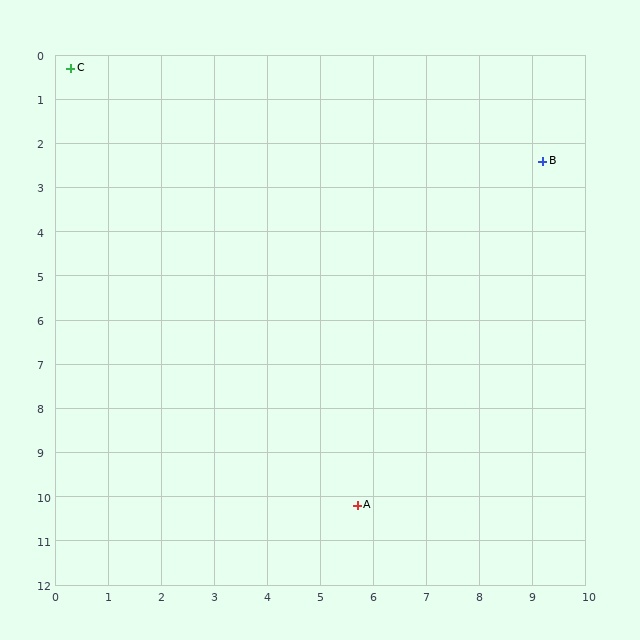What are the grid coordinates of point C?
Point C is at approximately (0.3, 0.3).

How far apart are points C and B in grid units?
Points C and B are about 9.1 grid units apart.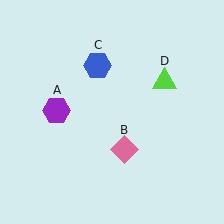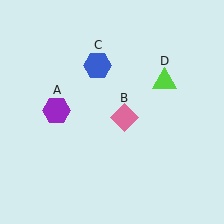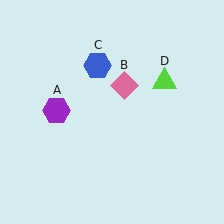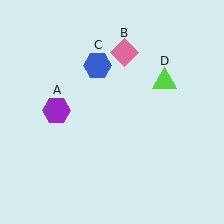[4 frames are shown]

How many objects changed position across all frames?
1 object changed position: pink diamond (object B).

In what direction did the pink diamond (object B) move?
The pink diamond (object B) moved up.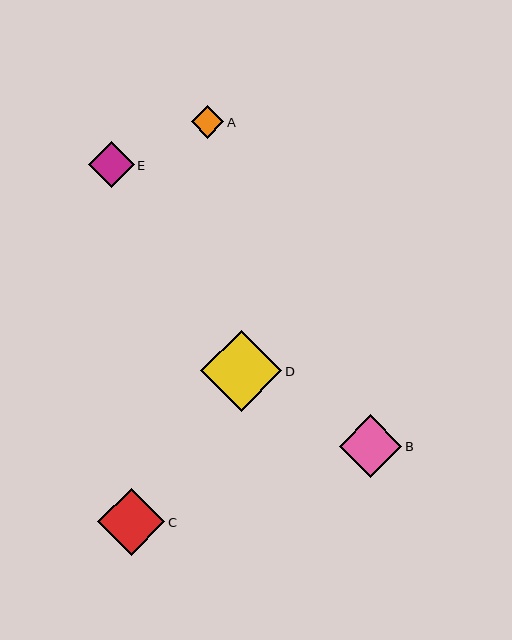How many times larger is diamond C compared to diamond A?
Diamond C is approximately 2.1 times the size of diamond A.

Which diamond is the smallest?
Diamond A is the smallest with a size of approximately 33 pixels.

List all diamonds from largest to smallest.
From largest to smallest: D, C, B, E, A.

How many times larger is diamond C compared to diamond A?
Diamond C is approximately 2.1 times the size of diamond A.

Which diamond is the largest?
Diamond D is the largest with a size of approximately 81 pixels.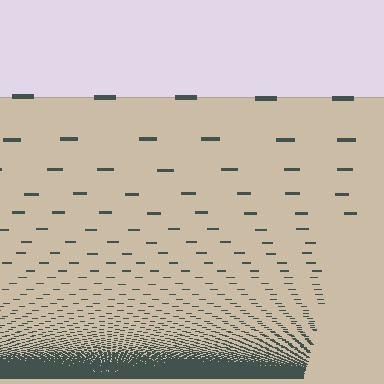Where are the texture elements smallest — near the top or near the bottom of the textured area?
Near the bottom.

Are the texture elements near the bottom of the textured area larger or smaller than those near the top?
Smaller. The gradient is inverted — elements near the bottom are smaller and denser.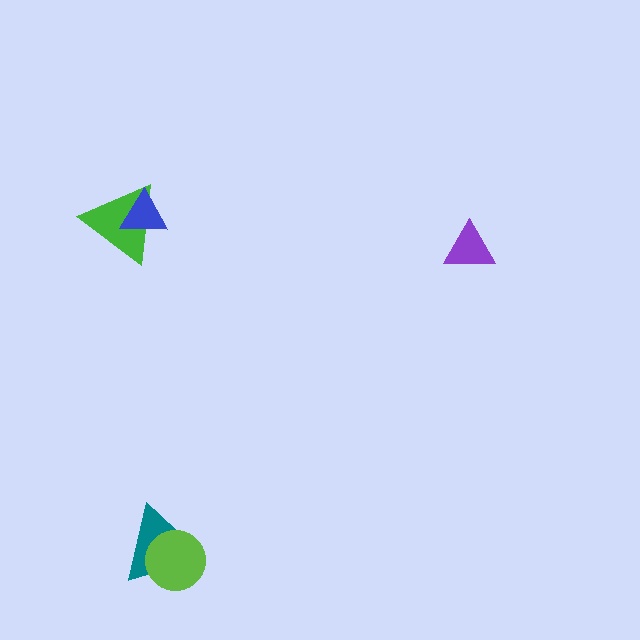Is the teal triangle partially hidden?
Yes, it is partially covered by another shape.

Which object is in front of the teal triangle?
The lime circle is in front of the teal triangle.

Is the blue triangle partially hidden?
No, no other shape covers it.